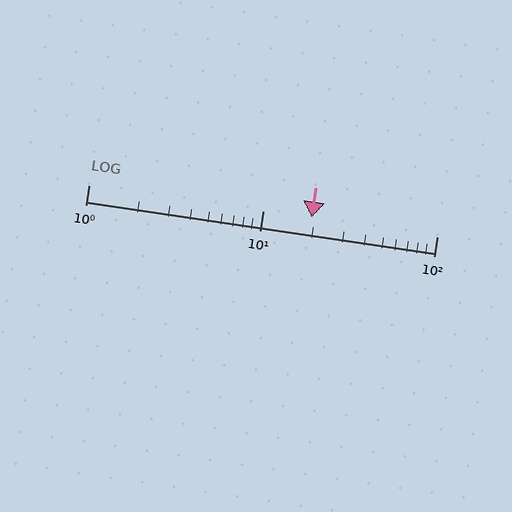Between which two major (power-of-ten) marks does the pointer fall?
The pointer is between 10 and 100.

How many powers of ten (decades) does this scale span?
The scale spans 2 decades, from 1 to 100.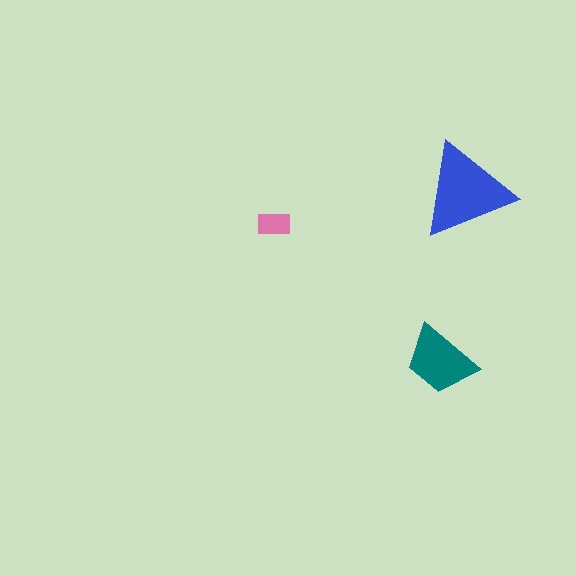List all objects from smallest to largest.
The pink rectangle, the teal trapezoid, the blue triangle.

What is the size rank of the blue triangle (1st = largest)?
1st.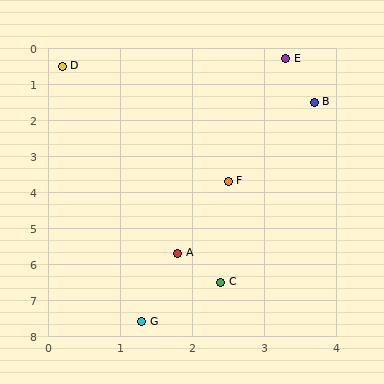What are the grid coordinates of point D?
Point D is at approximately (0.2, 0.5).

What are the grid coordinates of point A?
Point A is at approximately (1.8, 5.7).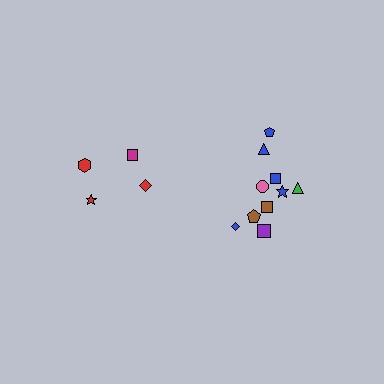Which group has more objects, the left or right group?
The right group.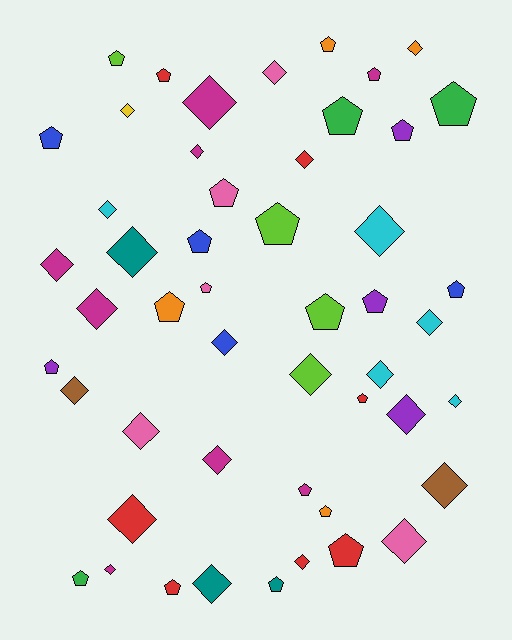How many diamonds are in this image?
There are 26 diamonds.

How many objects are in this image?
There are 50 objects.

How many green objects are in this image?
There are 3 green objects.